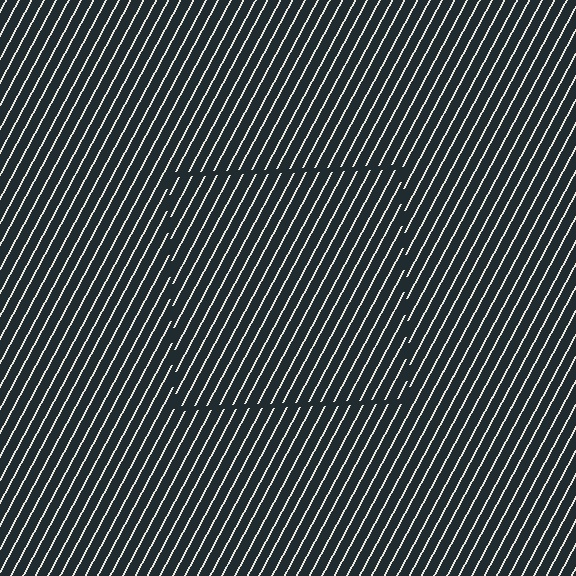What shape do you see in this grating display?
An illusory square. The interior of the shape contains the same grating, shifted by half a period — the contour is defined by the phase discontinuity where line-ends from the inner and outer gratings abut.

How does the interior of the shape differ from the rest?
The interior of the shape contains the same grating, shifted by half a period — the contour is defined by the phase discontinuity where line-ends from the inner and outer gratings abut.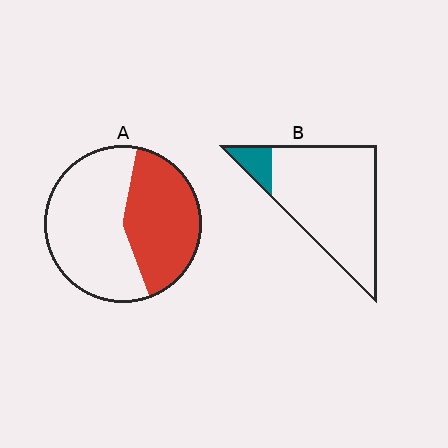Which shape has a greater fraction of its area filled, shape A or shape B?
Shape A.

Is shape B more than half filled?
No.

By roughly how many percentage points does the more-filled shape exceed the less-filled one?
By roughly 30 percentage points (A over B).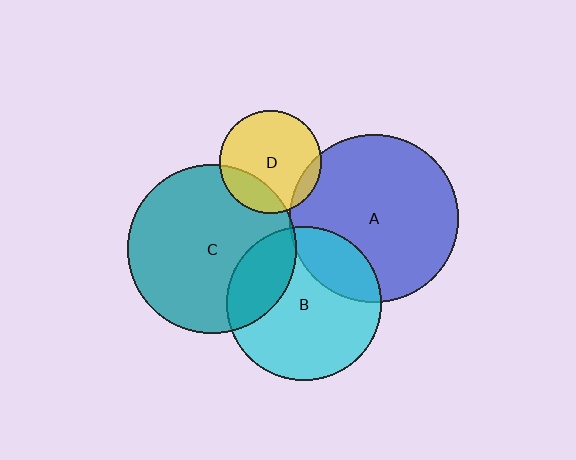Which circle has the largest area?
Circle C (teal).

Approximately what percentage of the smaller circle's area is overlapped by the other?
Approximately 20%.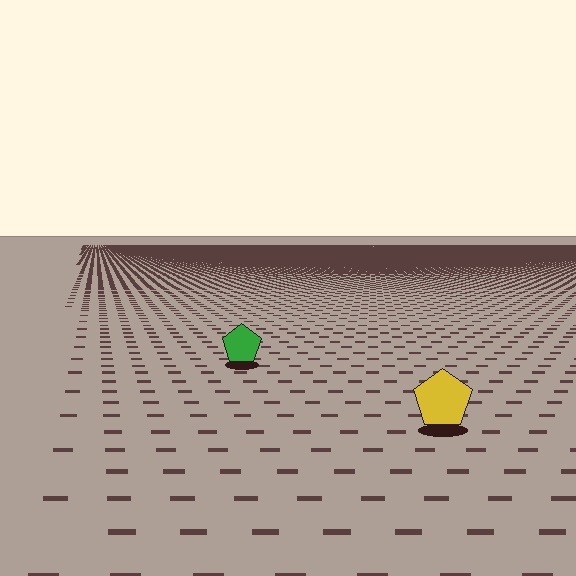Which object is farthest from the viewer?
The green pentagon is farthest from the viewer. It appears smaller and the ground texture around it is denser.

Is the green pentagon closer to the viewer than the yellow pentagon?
No. The yellow pentagon is closer — you can tell from the texture gradient: the ground texture is coarser near it.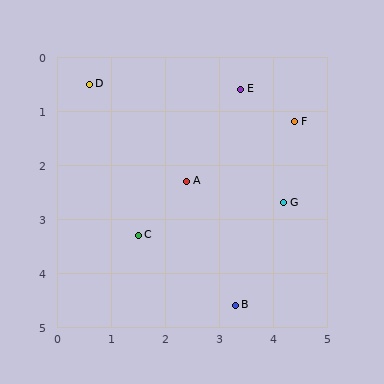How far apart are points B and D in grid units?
Points B and D are about 4.9 grid units apart.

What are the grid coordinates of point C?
Point C is at approximately (1.5, 3.3).